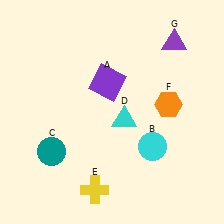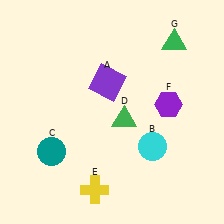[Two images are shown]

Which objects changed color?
D changed from cyan to green. F changed from orange to purple. G changed from purple to green.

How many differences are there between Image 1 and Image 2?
There are 3 differences between the two images.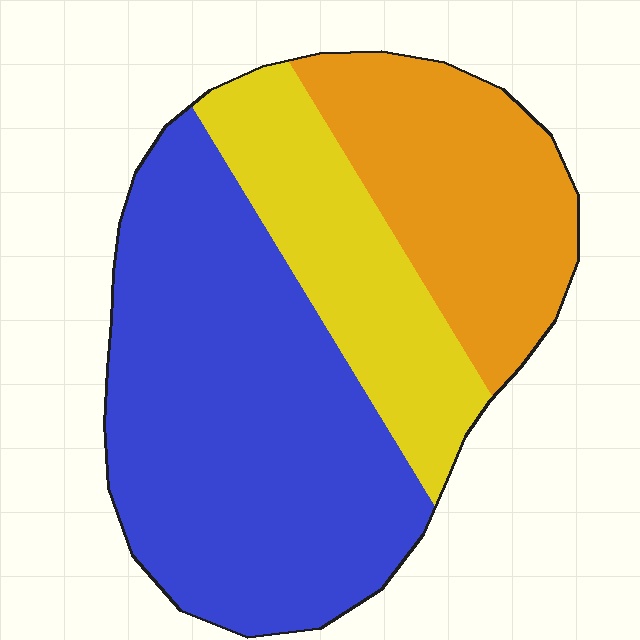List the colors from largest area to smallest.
From largest to smallest: blue, orange, yellow.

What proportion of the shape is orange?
Orange takes up between a quarter and a half of the shape.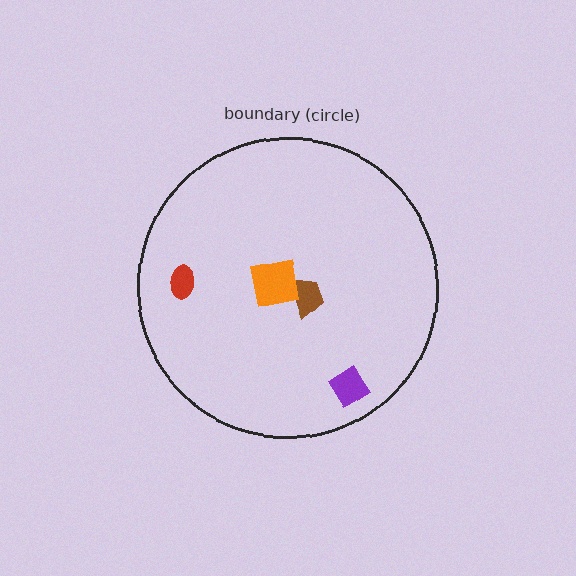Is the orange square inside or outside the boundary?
Inside.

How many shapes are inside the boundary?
4 inside, 0 outside.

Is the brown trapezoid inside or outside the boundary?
Inside.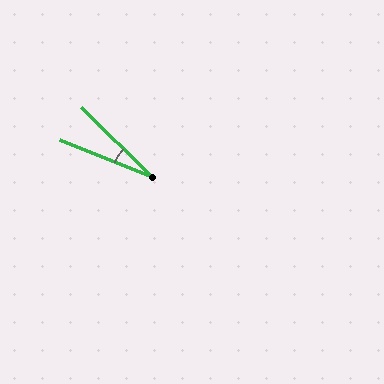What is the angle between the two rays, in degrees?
Approximately 23 degrees.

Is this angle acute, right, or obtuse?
It is acute.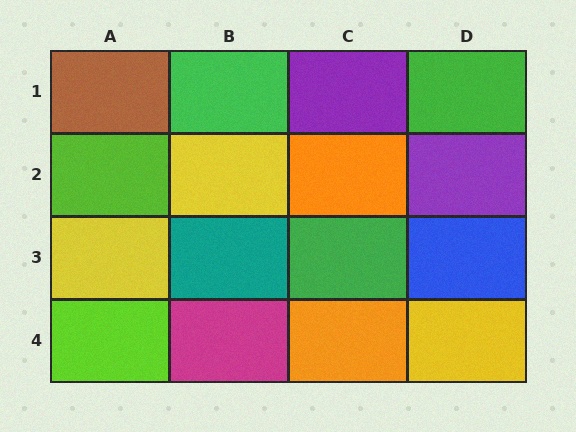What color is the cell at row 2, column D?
Purple.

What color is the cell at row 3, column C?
Green.